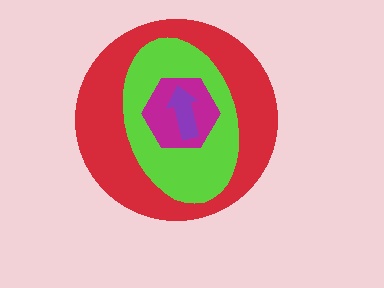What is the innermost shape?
The purple arrow.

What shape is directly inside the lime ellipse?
The magenta hexagon.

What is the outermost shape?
The red circle.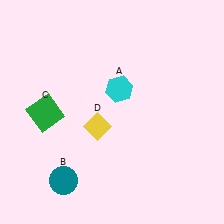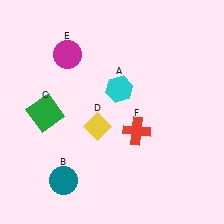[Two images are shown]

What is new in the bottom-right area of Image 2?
A red cross (F) was added in the bottom-right area of Image 2.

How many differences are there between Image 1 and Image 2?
There are 2 differences between the two images.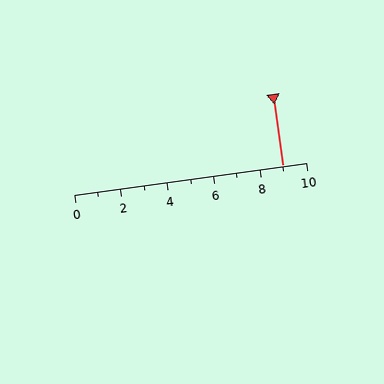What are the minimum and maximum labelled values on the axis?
The axis runs from 0 to 10.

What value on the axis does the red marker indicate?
The marker indicates approximately 9.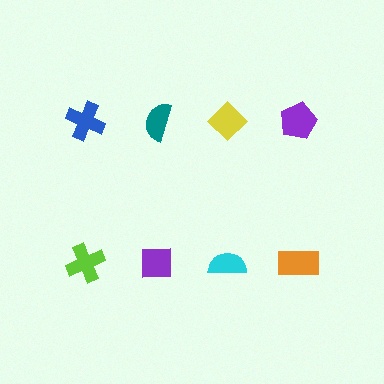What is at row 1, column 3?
A yellow diamond.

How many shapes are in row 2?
4 shapes.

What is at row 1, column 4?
A purple pentagon.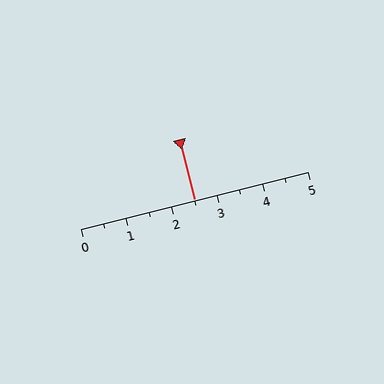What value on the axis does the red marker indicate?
The marker indicates approximately 2.5.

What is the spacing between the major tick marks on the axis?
The major ticks are spaced 1 apart.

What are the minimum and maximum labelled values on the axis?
The axis runs from 0 to 5.